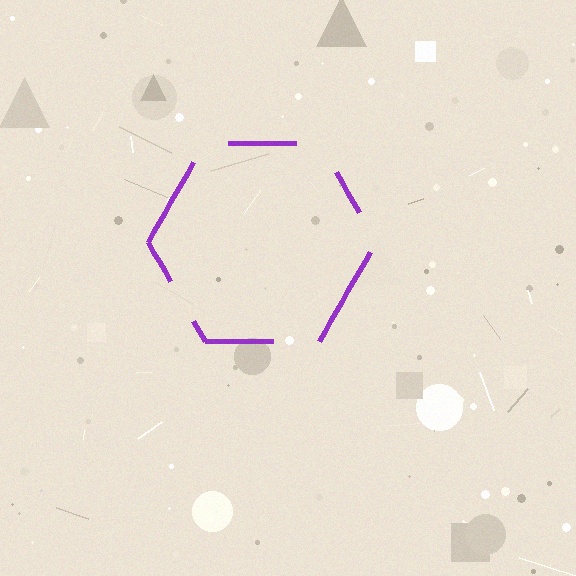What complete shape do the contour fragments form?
The contour fragments form a hexagon.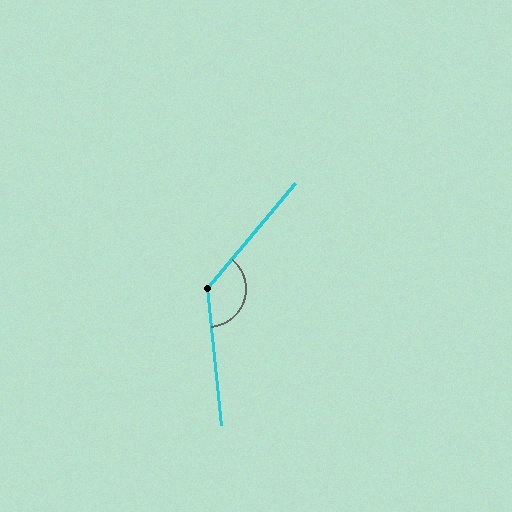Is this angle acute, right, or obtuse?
It is obtuse.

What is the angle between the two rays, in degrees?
Approximately 134 degrees.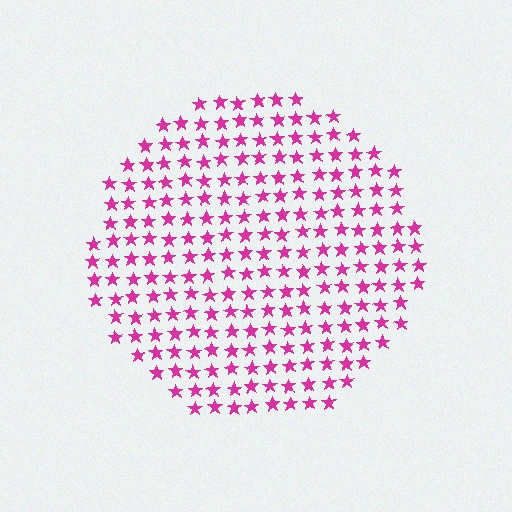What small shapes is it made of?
It is made of small stars.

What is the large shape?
The large shape is a circle.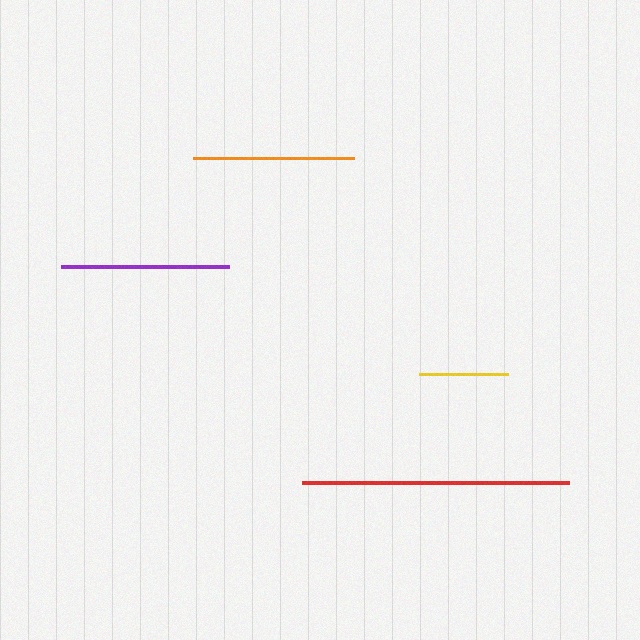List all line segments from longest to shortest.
From longest to shortest: red, purple, orange, yellow.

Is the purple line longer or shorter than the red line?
The red line is longer than the purple line.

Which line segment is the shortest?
The yellow line is the shortest at approximately 89 pixels.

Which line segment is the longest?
The red line is the longest at approximately 267 pixels.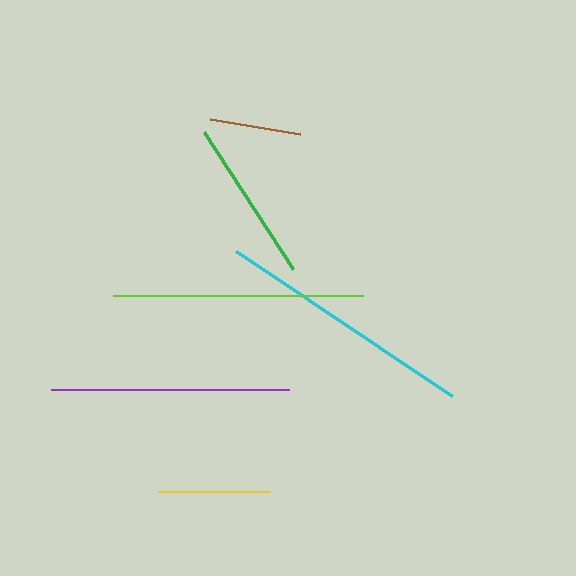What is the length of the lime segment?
The lime segment is approximately 250 pixels long.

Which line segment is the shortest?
The brown line is the shortest at approximately 92 pixels.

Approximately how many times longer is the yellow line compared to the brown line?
The yellow line is approximately 1.2 times the length of the brown line.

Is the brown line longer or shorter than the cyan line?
The cyan line is longer than the brown line.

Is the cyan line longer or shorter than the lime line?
The cyan line is longer than the lime line.